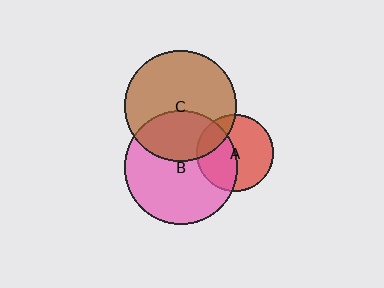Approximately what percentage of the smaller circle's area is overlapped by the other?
Approximately 20%.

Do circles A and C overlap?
Yes.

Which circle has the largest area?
Circle B (pink).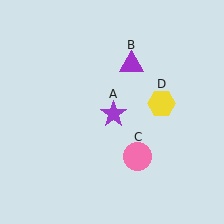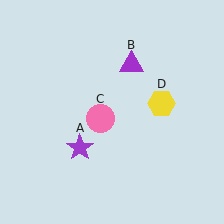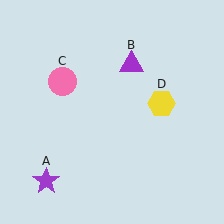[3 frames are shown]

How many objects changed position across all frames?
2 objects changed position: purple star (object A), pink circle (object C).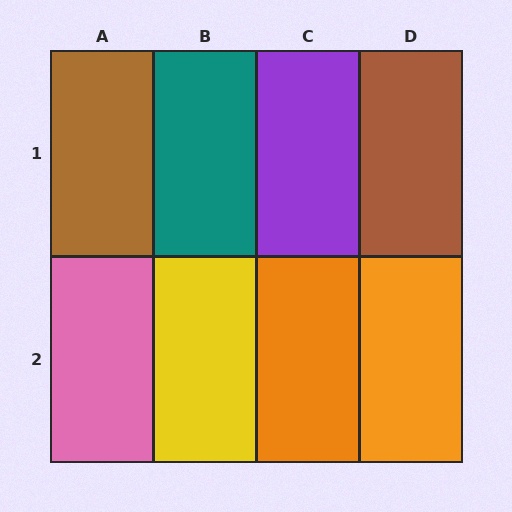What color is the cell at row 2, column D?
Orange.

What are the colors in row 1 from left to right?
Brown, teal, purple, brown.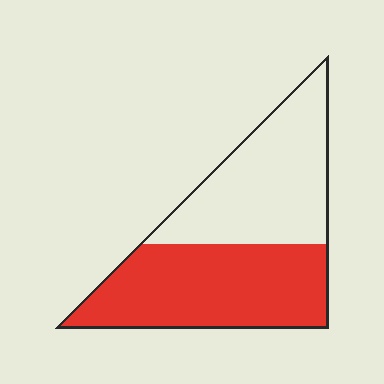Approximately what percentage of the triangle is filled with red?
Approximately 50%.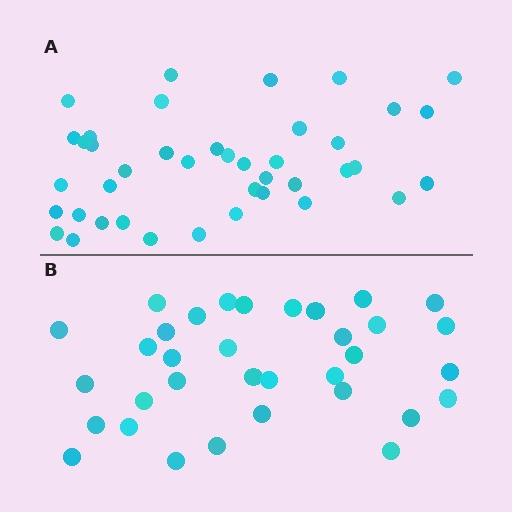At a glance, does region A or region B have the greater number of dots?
Region A (the top region) has more dots.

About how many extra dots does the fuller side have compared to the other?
Region A has roughly 8 or so more dots than region B.